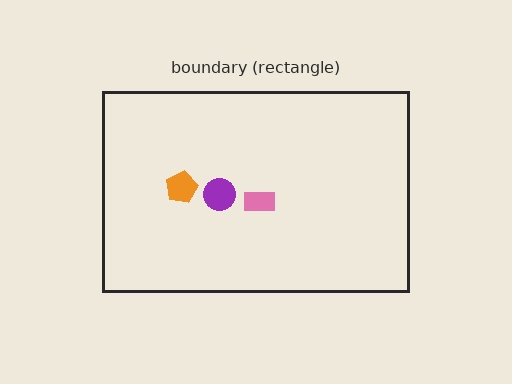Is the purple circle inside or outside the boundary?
Inside.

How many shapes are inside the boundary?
3 inside, 0 outside.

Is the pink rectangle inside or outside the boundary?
Inside.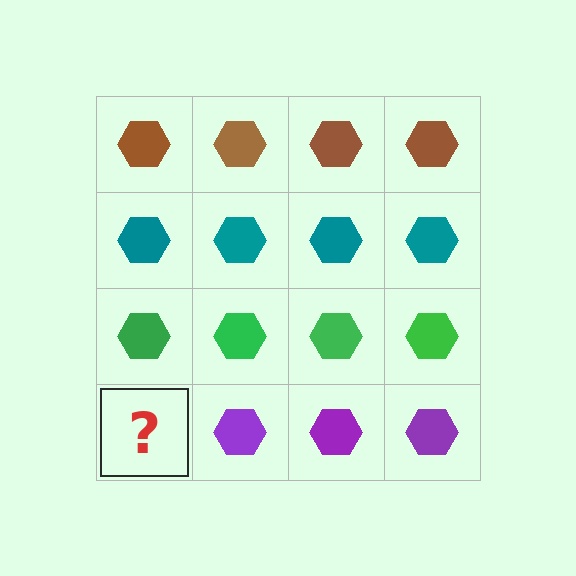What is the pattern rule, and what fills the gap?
The rule is that each row has a consistent color. The gap should be filled with a purple hexagon.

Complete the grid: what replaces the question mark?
The question mark should be replaced with a purple hexagon.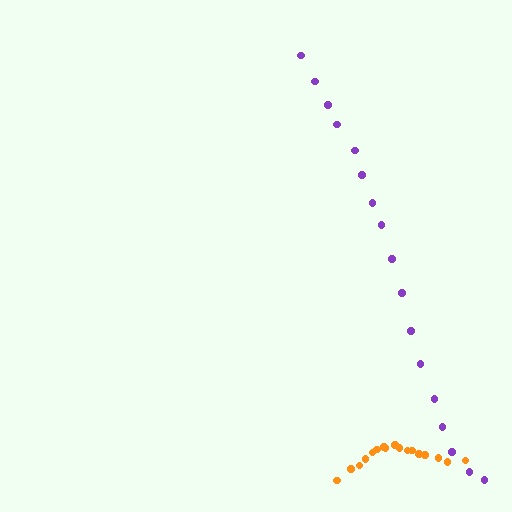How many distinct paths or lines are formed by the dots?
There are 2 distinct paths.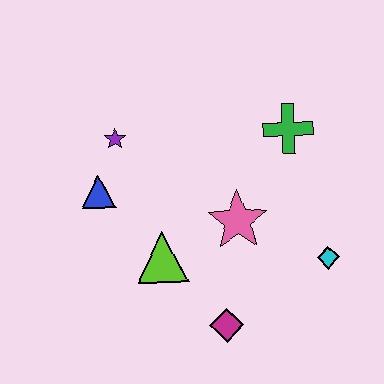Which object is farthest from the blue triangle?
The cyan diamond is farthest from the blue triangle.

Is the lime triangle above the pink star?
No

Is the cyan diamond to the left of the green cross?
No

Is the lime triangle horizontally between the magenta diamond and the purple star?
Yes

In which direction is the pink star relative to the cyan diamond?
The pink star is to the left of the cyan diamond.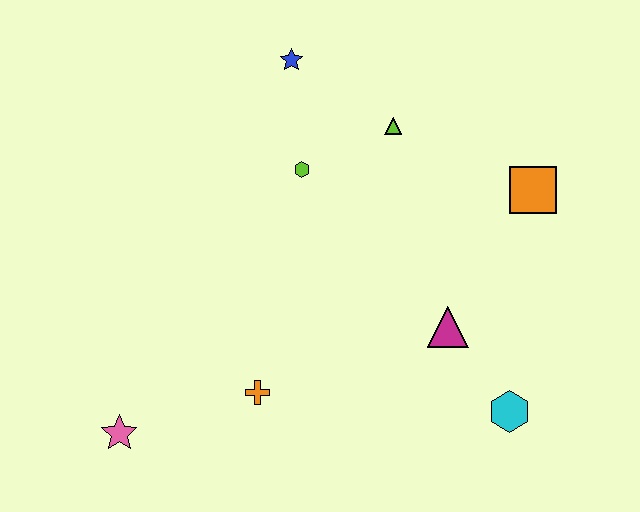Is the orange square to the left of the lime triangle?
No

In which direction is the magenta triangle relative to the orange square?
The magenta triangle is below the orange square.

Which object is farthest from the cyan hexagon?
The blue star is farthest from the cyan hexagon.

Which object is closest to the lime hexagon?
The lime triangle is closest to the lime hexagon.